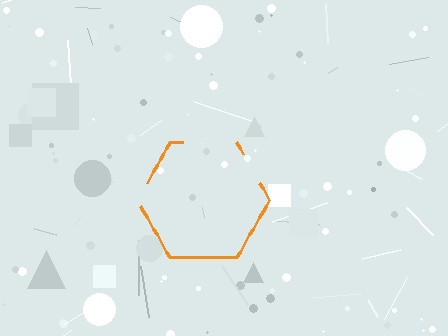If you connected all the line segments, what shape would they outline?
They would outline a hexagon.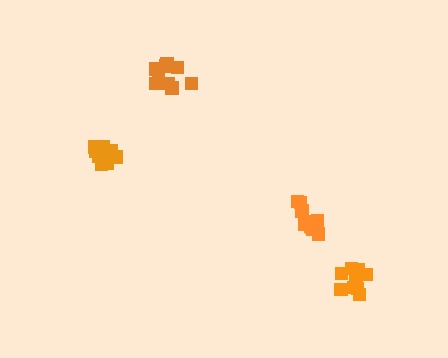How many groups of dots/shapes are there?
There are 4 groups.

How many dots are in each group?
Group 1: 9 dots, Group 2: 11 dots, Group 3: 10 dots, Group 4: 9 dots (39 total).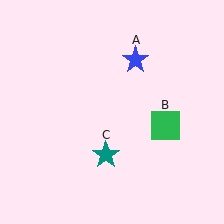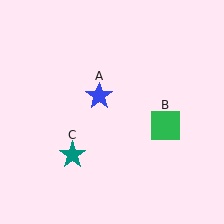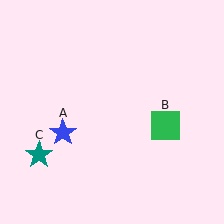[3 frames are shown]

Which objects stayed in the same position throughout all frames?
Green square (object B) remained stationary.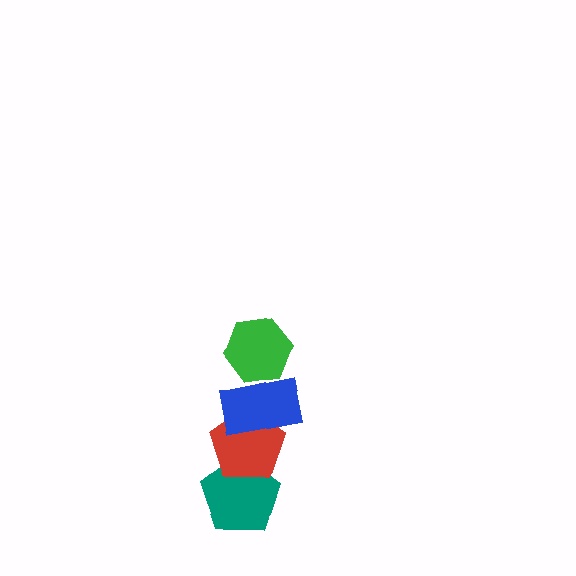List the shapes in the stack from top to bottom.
From top to bottom: the green hexagon, the blue rectangle, the red pentagon, the teal pentagon.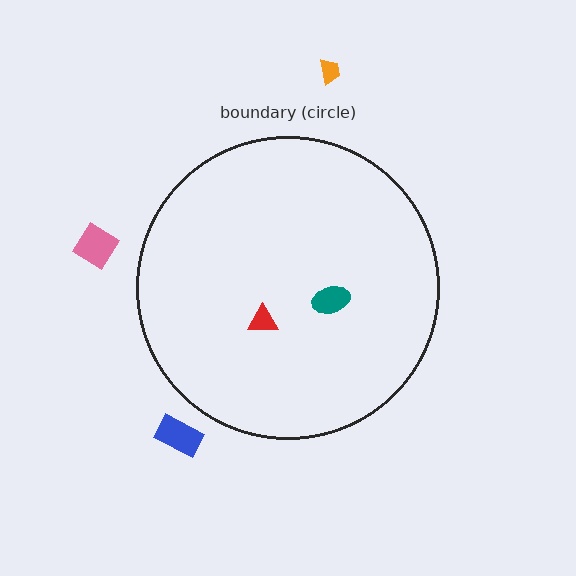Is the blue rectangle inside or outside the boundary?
Outside.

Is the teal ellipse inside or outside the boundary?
Inside.